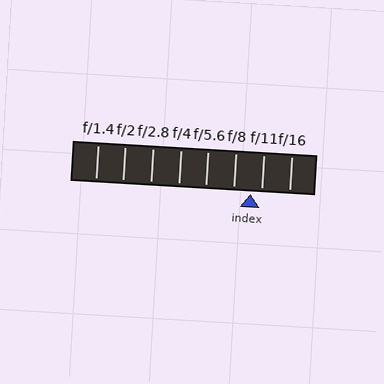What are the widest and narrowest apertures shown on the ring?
The widest aperture shown is f/1.4 and the narrowest is f/16.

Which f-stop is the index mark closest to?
The index mark is closest to f/11.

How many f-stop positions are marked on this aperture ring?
There are 8 f-stop positions marked.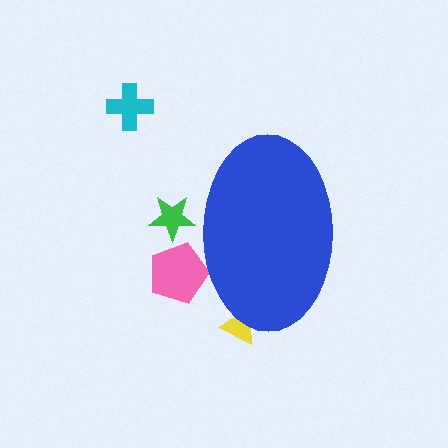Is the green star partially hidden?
Yes, the green star is partially hidden behind the blue ellipse.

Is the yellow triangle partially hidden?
Yes, the yellow triangle is partially hidden behind the blue ellipse.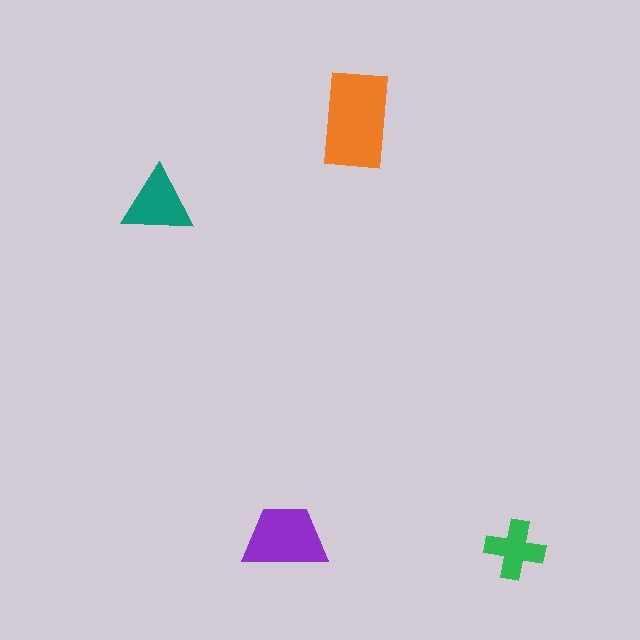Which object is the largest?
The orange rectangle.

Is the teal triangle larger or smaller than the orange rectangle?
Smaller.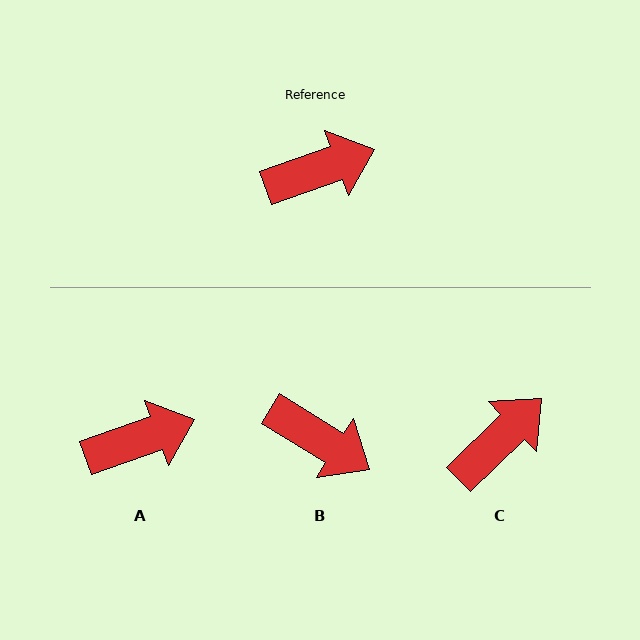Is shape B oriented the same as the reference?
No, it is off by about 51 degrees.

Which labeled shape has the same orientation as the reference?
A.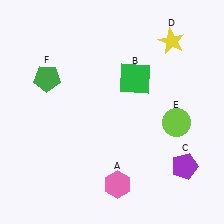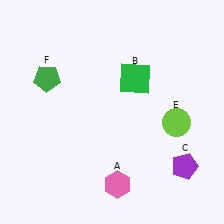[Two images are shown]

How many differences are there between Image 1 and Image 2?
There is 1 difference between the two images.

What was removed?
The yellow star (D) was removed in Image 2.